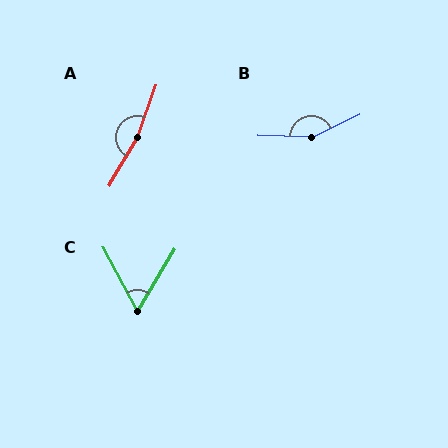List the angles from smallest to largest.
C (60°), B (153°), A (169°).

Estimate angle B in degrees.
Approximately 153 degrees.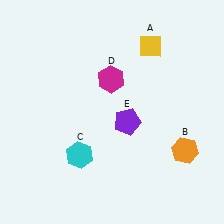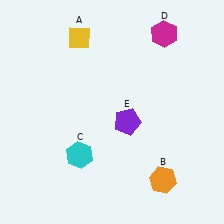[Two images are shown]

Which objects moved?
The objects that moved are: the yellow diamond (A), the orange hexagon (B), the magenta hexagon (D).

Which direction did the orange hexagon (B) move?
The orange hexagon (B) moved down.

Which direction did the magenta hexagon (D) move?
The magenta hexagon (D) moved right.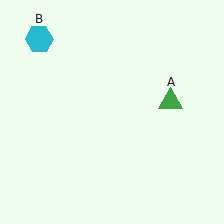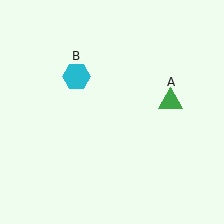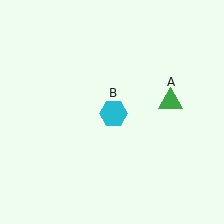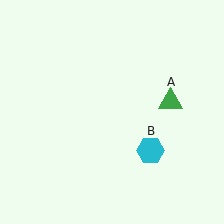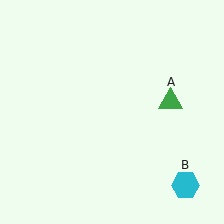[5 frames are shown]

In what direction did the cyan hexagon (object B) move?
The cyan hexagon (object B) moved down and to the right.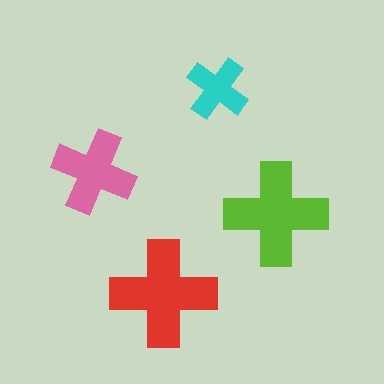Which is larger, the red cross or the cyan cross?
The red one.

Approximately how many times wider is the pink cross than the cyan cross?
About 1.5 times wider.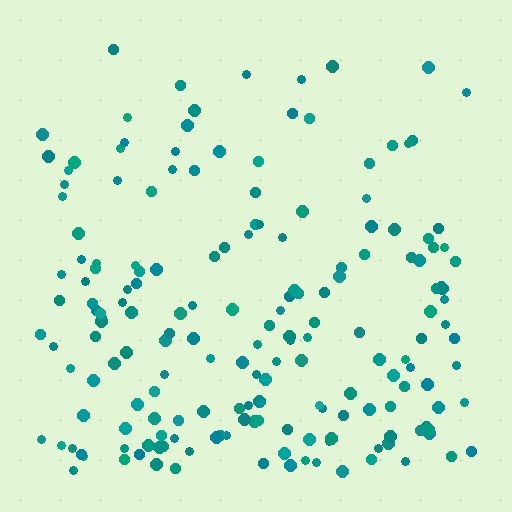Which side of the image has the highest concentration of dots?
The bottom.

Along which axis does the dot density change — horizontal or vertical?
Vertical.